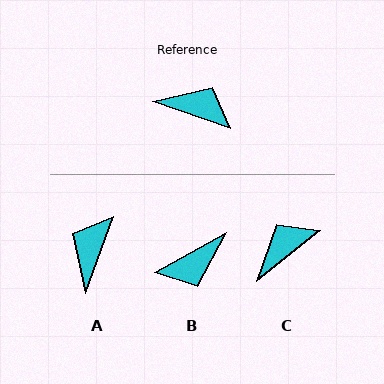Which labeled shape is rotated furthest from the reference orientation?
B, about 131 degrees away.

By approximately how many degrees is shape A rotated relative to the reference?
Approximately 89 degrees counter-clockwise.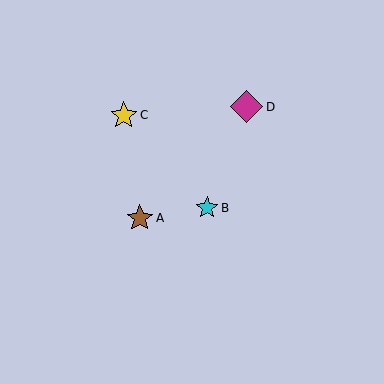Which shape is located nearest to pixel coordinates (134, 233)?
The brown star (labeled A) at (140, 218) is nearest to that location.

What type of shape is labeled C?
Shape C is a yellow star.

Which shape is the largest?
The magenta diamond (labeled D) is the largest.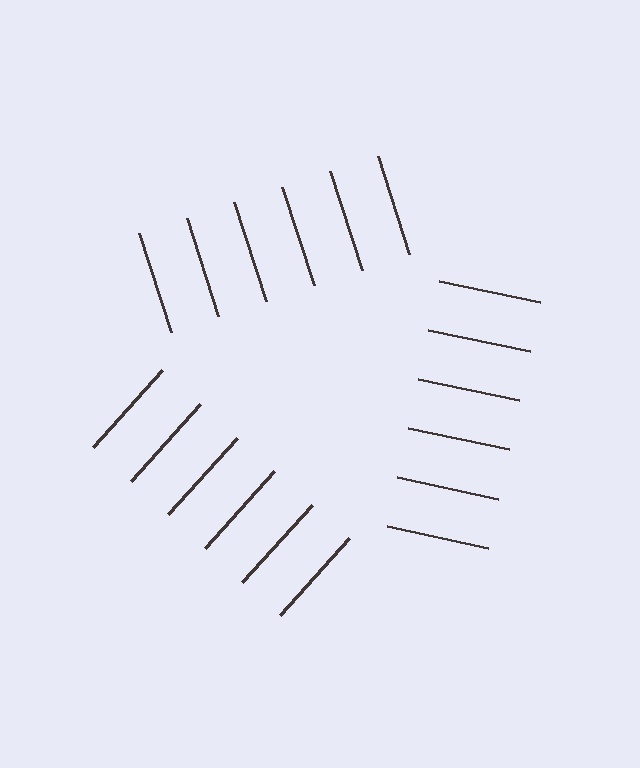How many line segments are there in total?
18 — 6 along each of the 3 edges.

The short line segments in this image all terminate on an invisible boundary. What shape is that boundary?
An illusory triangle — the line segments terminate on its edges but no continuous stroke is drawn.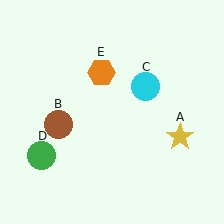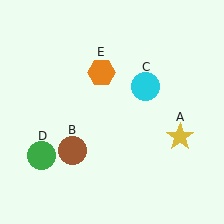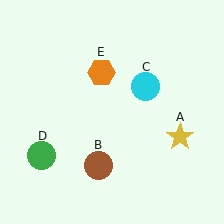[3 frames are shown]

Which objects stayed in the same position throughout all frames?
Yellow star (object A) and cyan circle (object C) and green circle (object D) and orange hexagon (object E) remained stationary.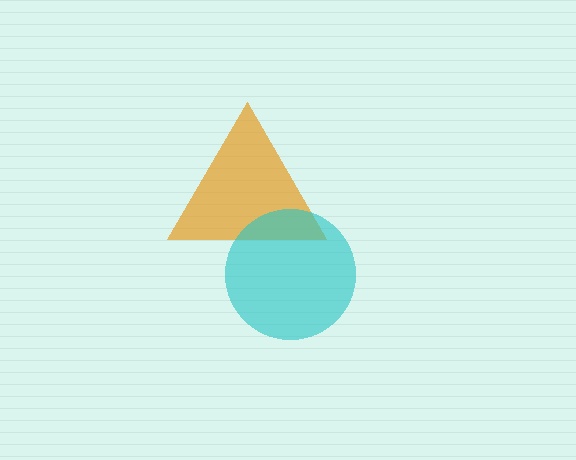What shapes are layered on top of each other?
The layered shapes are: an orange triangle, a cyan circle.